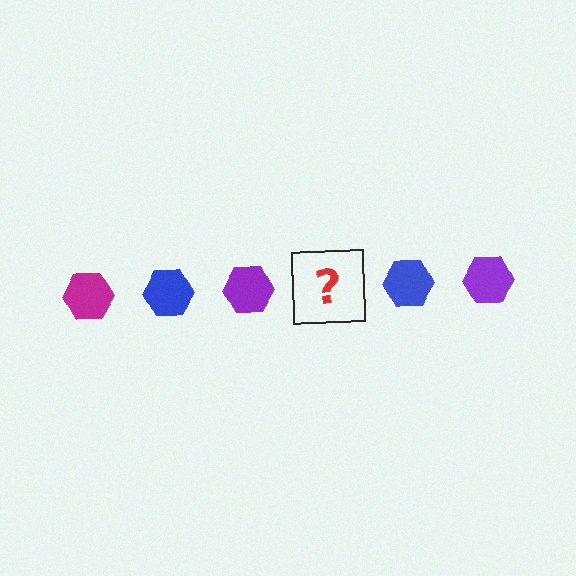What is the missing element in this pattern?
The missing element is a magenta hexagon.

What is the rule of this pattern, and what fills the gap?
The rule is that the pattern cycles through magenta, blue, purple hexagons. The gap should be filled with a magenta hexagon.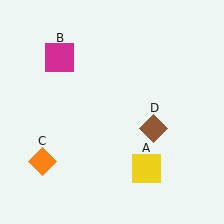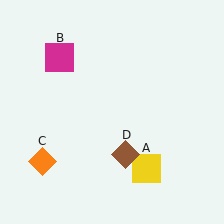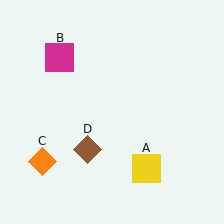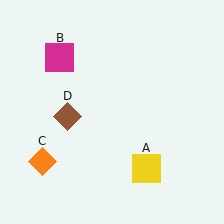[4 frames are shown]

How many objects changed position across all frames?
1 object changed position: brown diamond (object D).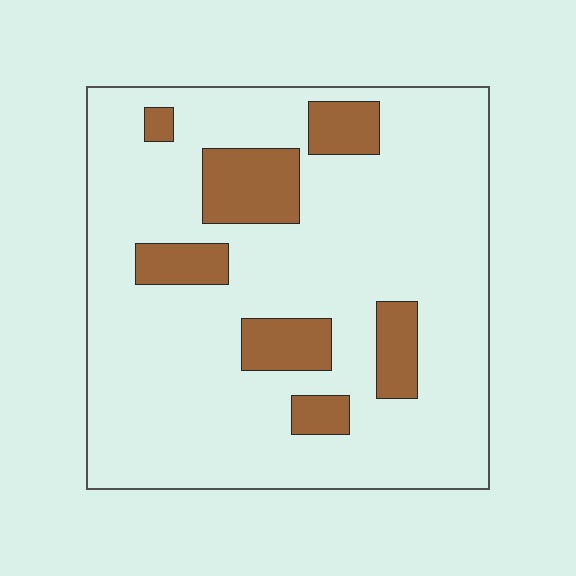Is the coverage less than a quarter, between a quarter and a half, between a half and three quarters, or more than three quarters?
Less than a quarter.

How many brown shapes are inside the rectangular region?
7.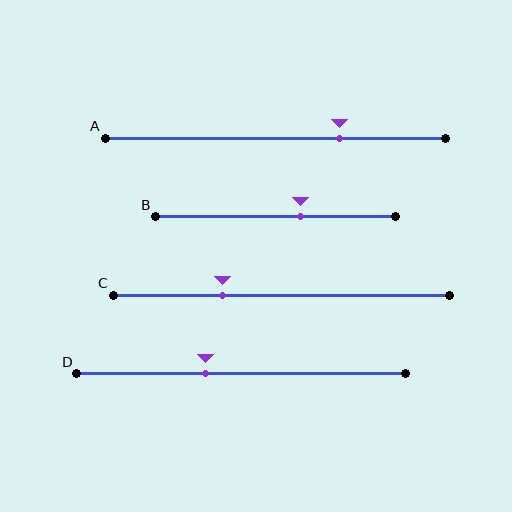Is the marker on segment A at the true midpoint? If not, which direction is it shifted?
No, the marker on segment A is shifted to the right by about 19% of the segment length.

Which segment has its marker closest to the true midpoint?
Segment B has its marker closest to the true midpoint.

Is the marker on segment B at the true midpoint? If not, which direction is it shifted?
No, the marker on segment B is shifted to the right by about 10% of the segment length.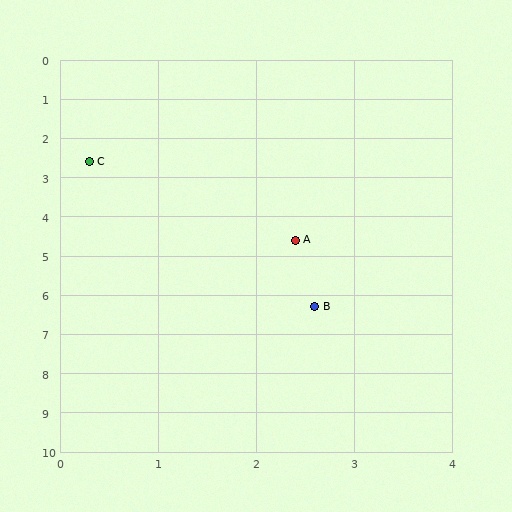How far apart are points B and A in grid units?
Points B and A are about 1.7 grid units apart.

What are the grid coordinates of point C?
Point C is at approximately (0.3, 2.6).